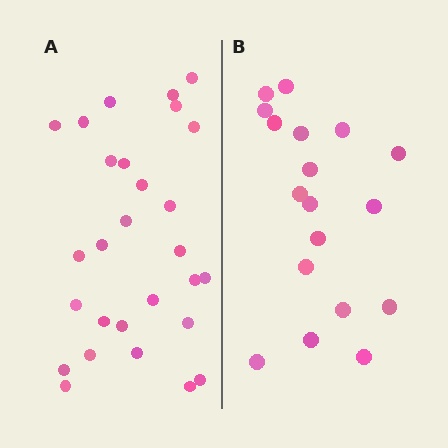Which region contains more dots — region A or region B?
Region A (the left region) has more dots.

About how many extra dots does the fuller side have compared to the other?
Region A has roughly 10 or so more dots than region B.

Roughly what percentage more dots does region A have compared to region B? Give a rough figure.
About 55% more.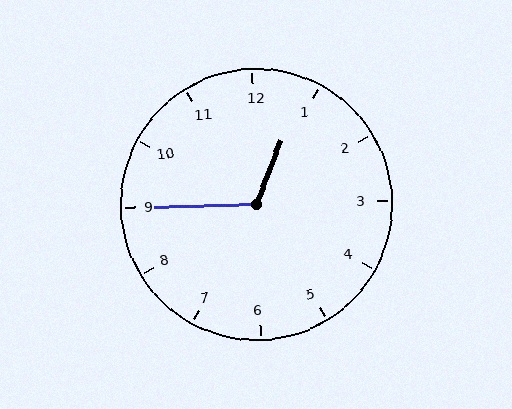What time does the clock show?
12:45.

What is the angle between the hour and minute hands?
Approximately 112 degrees.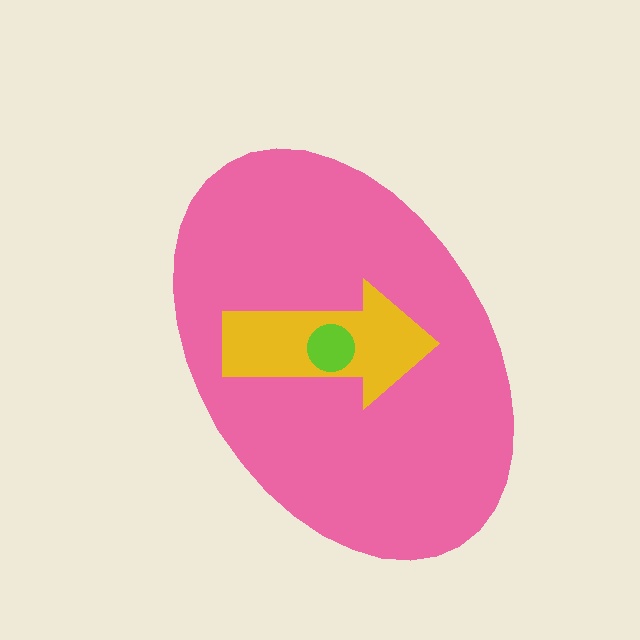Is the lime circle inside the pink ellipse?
Yes.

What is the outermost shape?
The pink ellipse.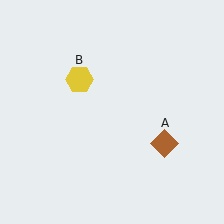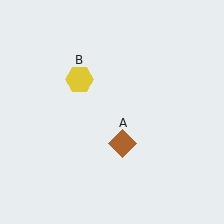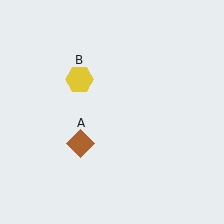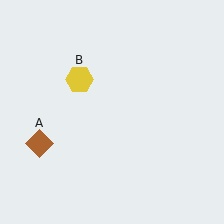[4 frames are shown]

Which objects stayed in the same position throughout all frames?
Yellow hexagon (object B) remained stationary.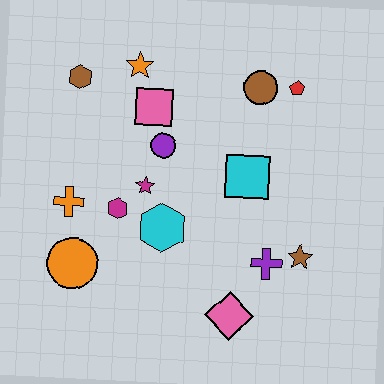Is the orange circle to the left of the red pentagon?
Yes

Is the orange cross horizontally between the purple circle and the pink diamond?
No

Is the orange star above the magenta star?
Yes